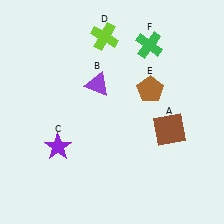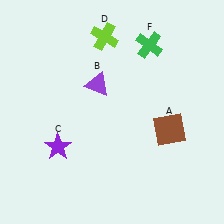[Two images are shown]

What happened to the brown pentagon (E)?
The brown pentagon (E) was removed in Image 2. It was in the top-right area of Image 1.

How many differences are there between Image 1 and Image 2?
There is 1 difference between the two images.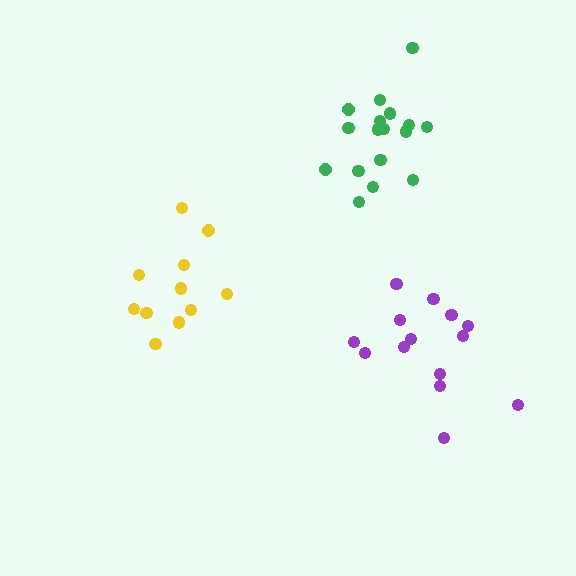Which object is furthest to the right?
The purple cluster is rightmost.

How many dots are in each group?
Group 1: 11 dots, Group 2: 14 dots, Group 3: 17 dots (42 total).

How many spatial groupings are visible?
There are 3 spatial groupings.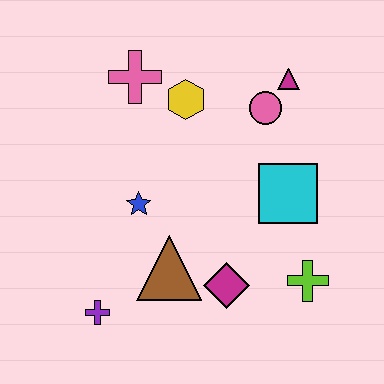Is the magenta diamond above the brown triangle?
No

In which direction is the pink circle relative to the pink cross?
The pink circle is to the right of the pink cross.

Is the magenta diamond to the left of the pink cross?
No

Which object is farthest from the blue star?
The magenta triangle is farthest from the blue star.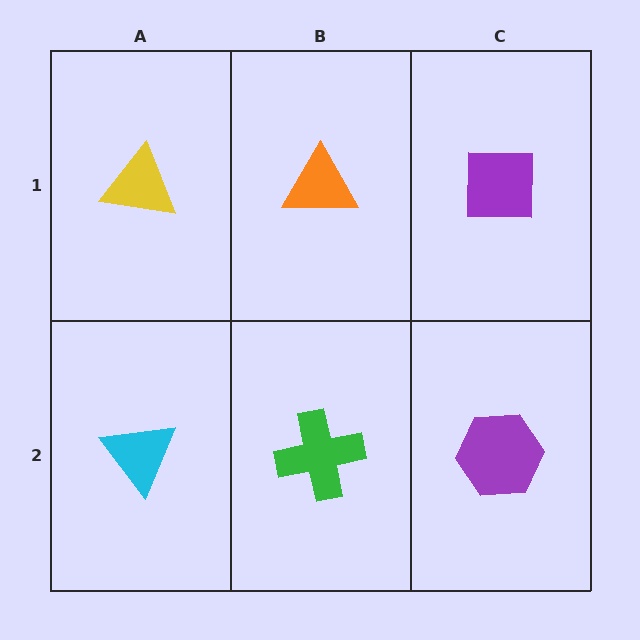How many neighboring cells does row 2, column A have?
2.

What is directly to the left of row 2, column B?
A cyan triangle.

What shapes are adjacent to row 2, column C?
A purple square (row 1, column C), a green cross (row 2, column B).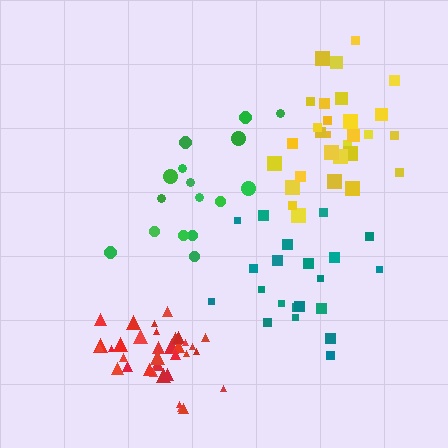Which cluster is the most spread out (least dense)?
Green.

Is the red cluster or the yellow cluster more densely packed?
Red.